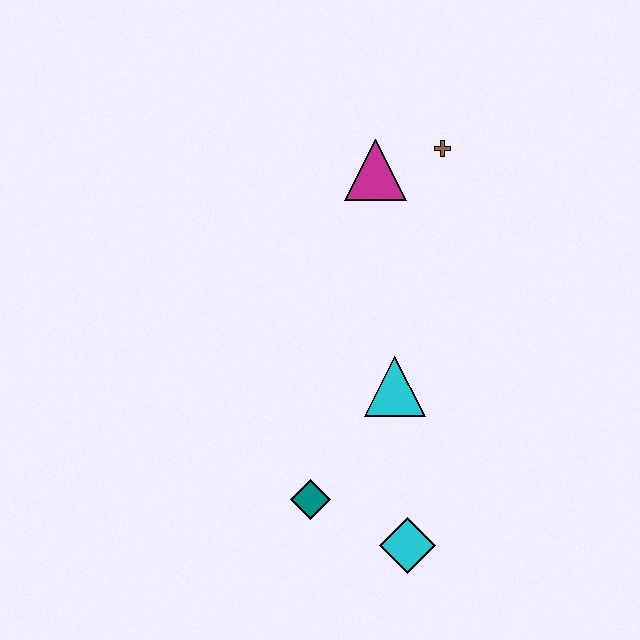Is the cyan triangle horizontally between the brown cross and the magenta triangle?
Yes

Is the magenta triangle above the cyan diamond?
Yes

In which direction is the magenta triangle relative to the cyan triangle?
The magenta triangle is above the cyan triangle.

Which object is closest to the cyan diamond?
The teal diamond is closest to the cyan diamond.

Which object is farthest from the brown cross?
The cyan diamond is farthest from the brown cross.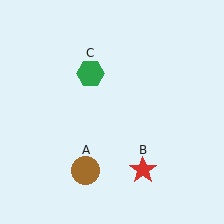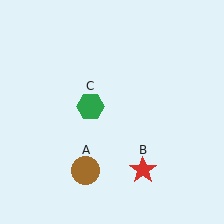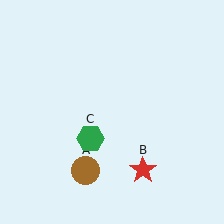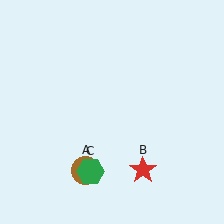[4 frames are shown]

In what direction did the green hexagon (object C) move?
The green hexagon (object C) moved down.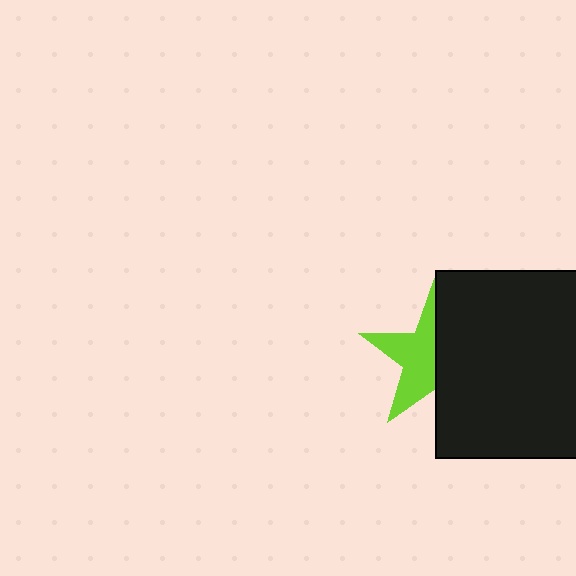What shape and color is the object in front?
The object in front is a black square.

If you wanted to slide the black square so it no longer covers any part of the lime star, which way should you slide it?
Slide it right — that is the most direct way to separate the two shapes.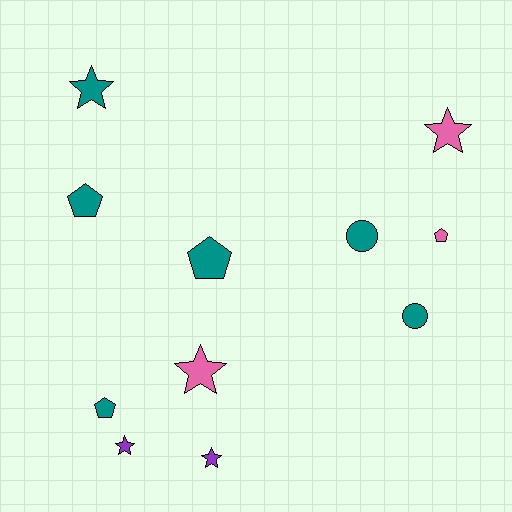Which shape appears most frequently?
Star, with 5 objects.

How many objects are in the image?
There are 11 objects.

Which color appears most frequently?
Teal, with 6 objects.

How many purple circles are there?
There are no purple circles.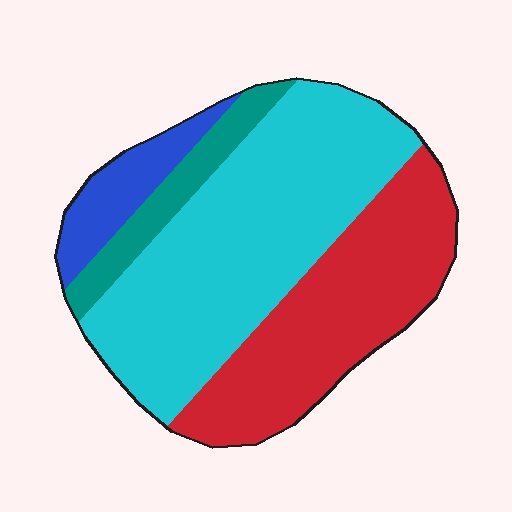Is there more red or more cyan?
Cyan.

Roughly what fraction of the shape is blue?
Blue covers 9% of the shape.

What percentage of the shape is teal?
Teal takes up less than a sixth of the shape.